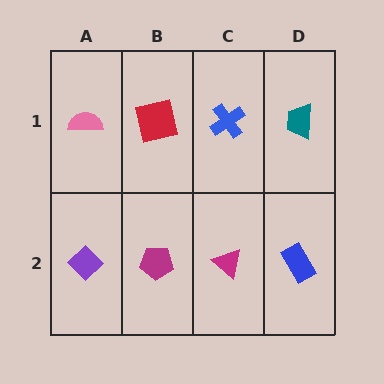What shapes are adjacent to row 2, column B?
A red square (row 1, column B), a purple diamond (row 2, column A), a magenta triangle (row 2, column C).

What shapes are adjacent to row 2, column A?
A pink semicircle (row 1, column A), a magenta pentagon (row 2, column B).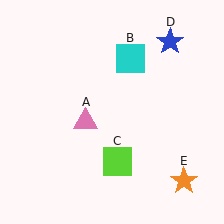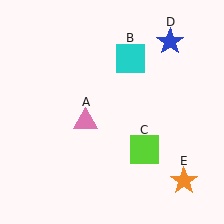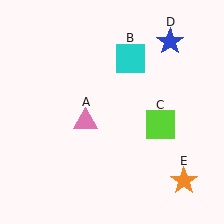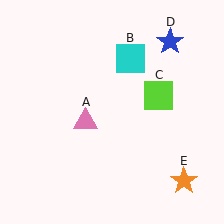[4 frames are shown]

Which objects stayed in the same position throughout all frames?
Pink triangle (object A) and cyan square (object B) and blue star (object D) and orange star (object E) remained stationary.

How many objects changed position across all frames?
1 object changed position: lime square (object C).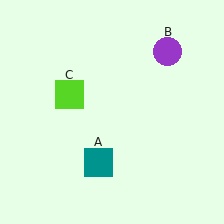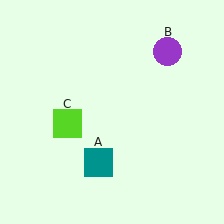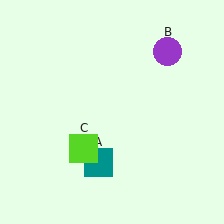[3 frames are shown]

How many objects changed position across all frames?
1 object changed position: lime square (object C).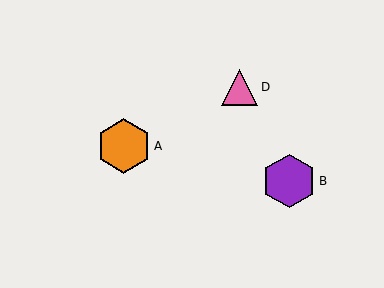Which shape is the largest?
The orange hexagon (labeled A) is the largest.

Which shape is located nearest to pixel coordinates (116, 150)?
The orange hexagon (labeled A) at (124, 146) is nearest to that location.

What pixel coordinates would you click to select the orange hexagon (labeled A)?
Click at (124, 146) to select the orange hexagon A.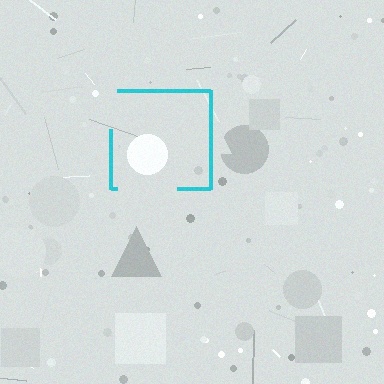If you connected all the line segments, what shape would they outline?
They would outline a square.